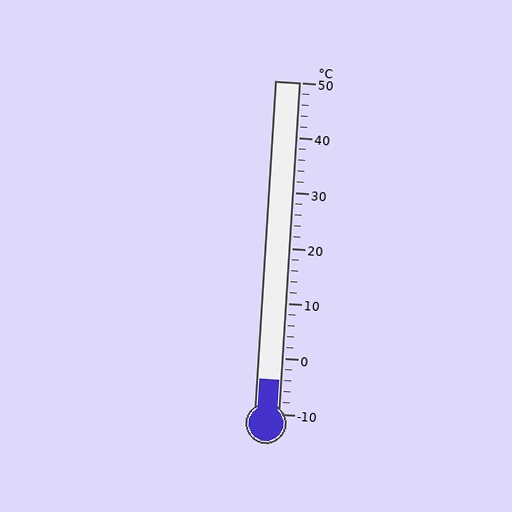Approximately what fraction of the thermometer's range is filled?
The thermometer is filled to approximately 10% of its range.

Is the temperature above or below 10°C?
The temperature is below 10°C.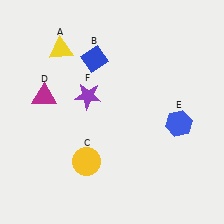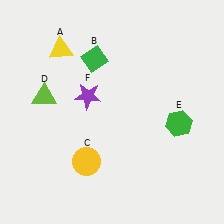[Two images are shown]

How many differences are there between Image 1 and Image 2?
There are 3 differences between the two images.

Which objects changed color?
B changed from blue to green. D changed from magenta to lime. E changed from blue to green.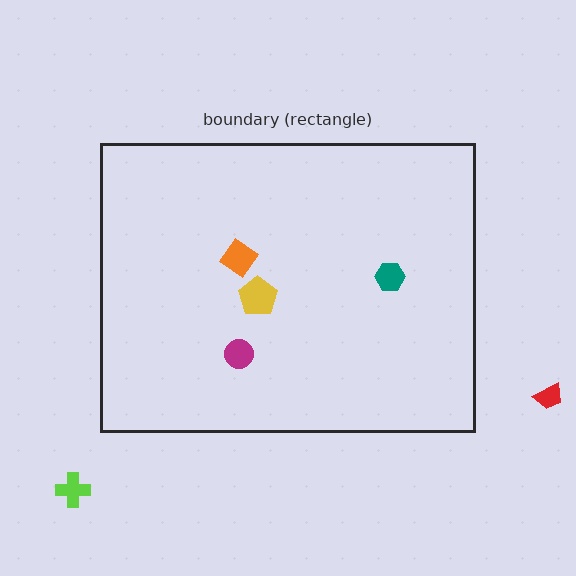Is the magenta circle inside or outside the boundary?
Inside.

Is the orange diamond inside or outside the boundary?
Inside.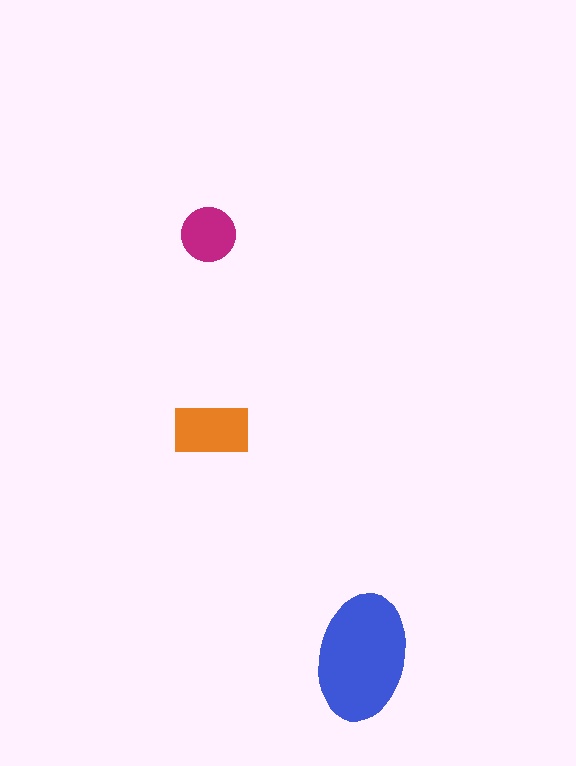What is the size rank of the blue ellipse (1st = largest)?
1st.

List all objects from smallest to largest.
The magenta circle, the orange rectangle, the blue ellipse.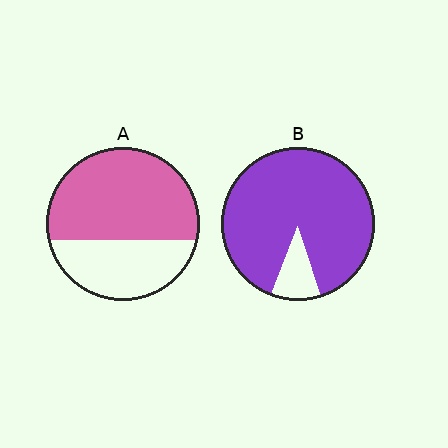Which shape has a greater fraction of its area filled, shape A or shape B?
Shape B.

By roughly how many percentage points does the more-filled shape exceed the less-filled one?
By roughly 25 percentage points (B over A).